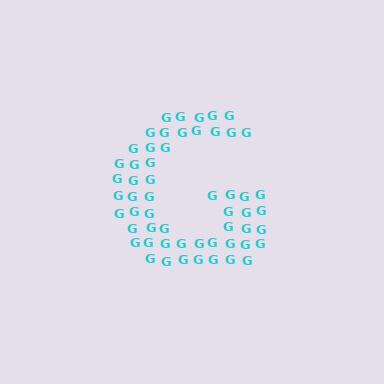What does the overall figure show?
The overall figure shows the letter G.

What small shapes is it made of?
It is made of small letter G's.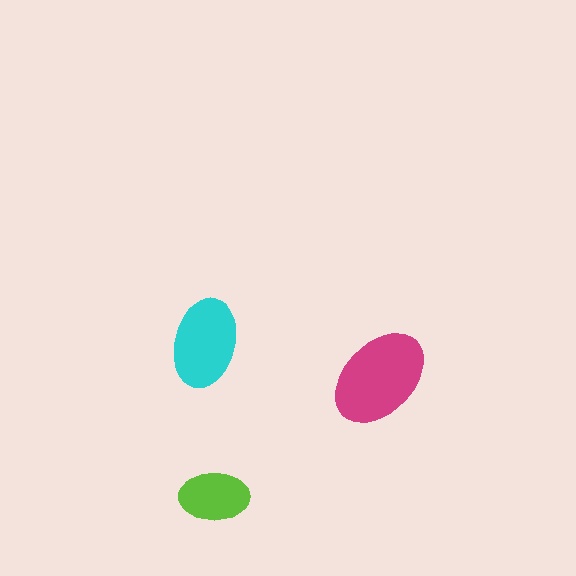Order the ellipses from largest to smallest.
the magenta one, the cyan one, the lime one.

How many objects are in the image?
There are 3 objects in the image.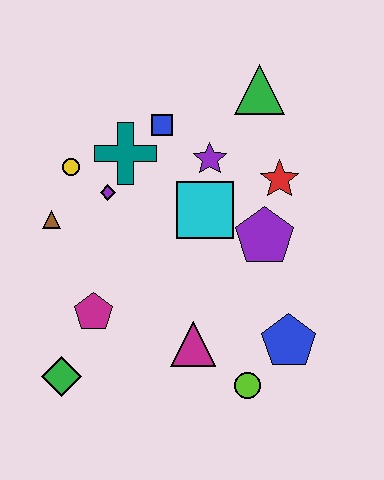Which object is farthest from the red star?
The green diamond is farthest from the red star.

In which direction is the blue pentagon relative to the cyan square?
The blue pentagon is below the cyan square.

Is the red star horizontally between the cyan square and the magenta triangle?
No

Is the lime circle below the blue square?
Yes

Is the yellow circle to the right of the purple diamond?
No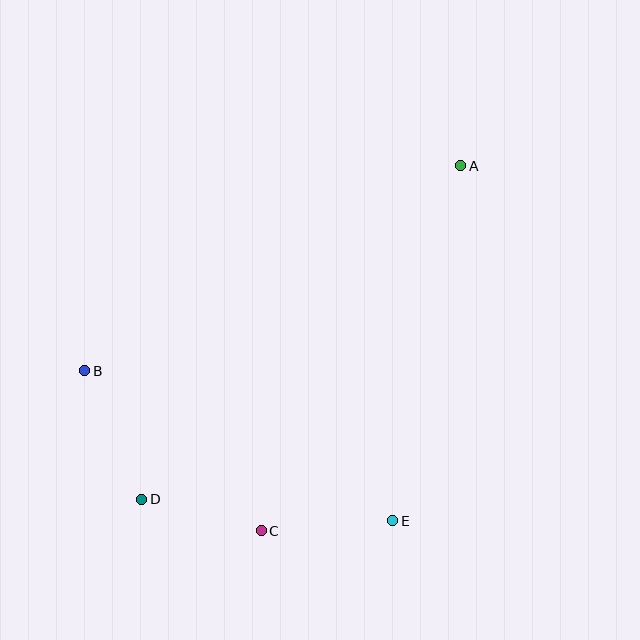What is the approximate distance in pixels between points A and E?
The distance between A and E is approximately 361 pixels.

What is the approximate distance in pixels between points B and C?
The distance between B and C is approximately 239 pixels.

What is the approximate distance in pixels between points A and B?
The distance between A and B is approximately 428 pixels.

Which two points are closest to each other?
Points C and D are closest to each other.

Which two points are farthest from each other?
Points A and D are farthest from each other.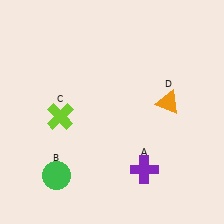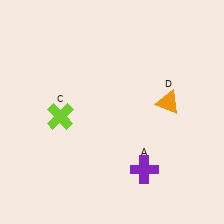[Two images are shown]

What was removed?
The green circle (B) was removed in Image 2.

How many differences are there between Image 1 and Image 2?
There is 1 difference between the two images.